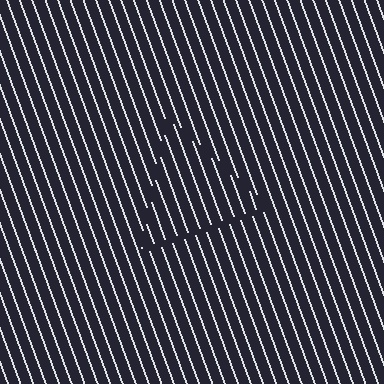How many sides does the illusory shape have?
3 sides — the line-ends trace a triangle.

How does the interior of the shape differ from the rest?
The interior of the shape contains the same grating, shifted by half a period — the contour is defined by the phase discontinuity where line-ends from the inner and outer gratings abut.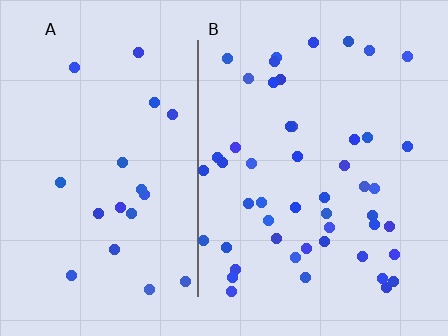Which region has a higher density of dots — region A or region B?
B (the right).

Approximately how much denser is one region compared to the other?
Approximately 2.4× — region B over region A.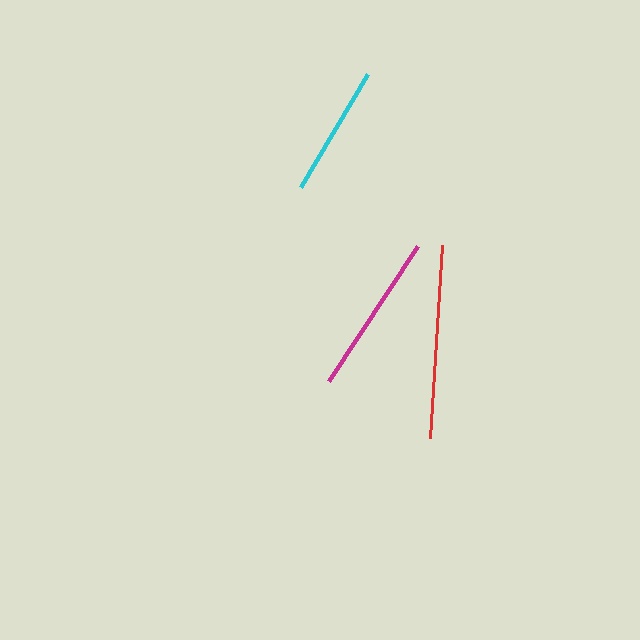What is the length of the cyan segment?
The cyan segment is approximately 131 pixels long.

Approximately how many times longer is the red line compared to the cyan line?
The red line is approximately 1.5 times the length of the cyan line.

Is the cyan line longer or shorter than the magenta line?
The magenta line is longer than the cyan line.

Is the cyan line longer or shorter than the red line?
The red line is longer than the cyan line.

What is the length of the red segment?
The red segment is approximately 193 pixels long.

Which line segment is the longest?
The red line is the longest at approximately 193 pixels.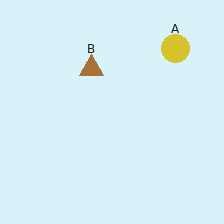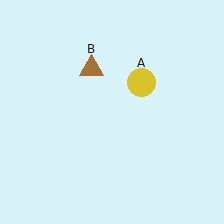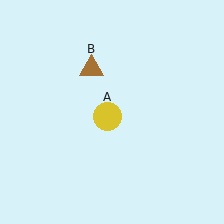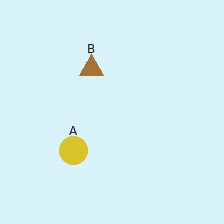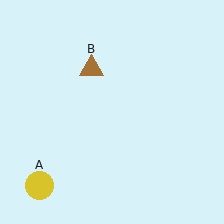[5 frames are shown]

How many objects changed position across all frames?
1 object changed position: yellow circle (object A).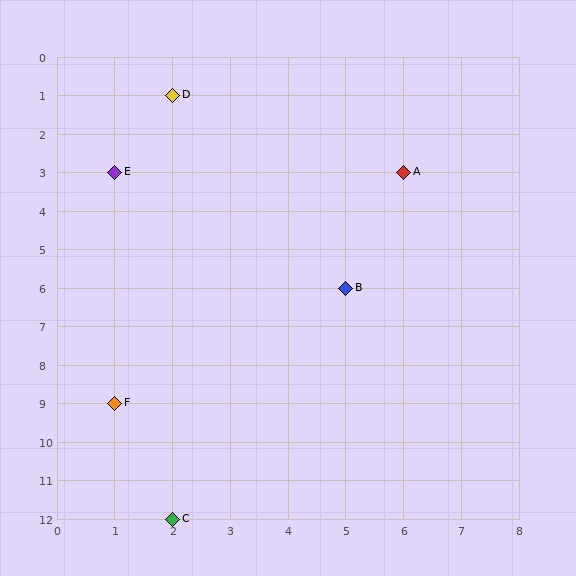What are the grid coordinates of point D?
Point D is at grid coordinates (2, 1).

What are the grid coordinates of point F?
Point F is at grid coordinates (1, 9).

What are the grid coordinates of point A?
Point A is at grid coordinates (6, 3).